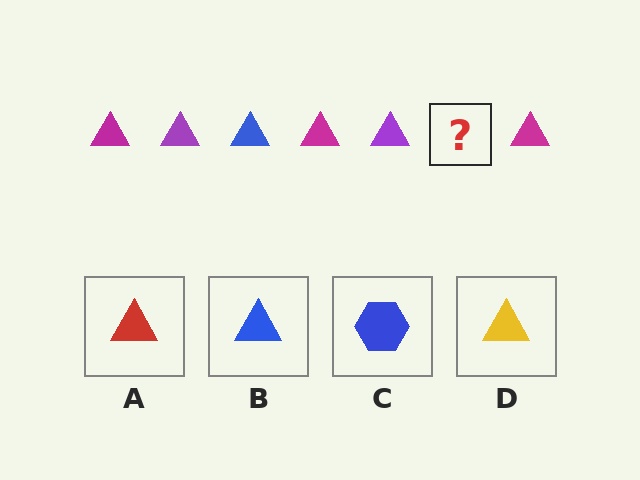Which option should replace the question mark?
Option B.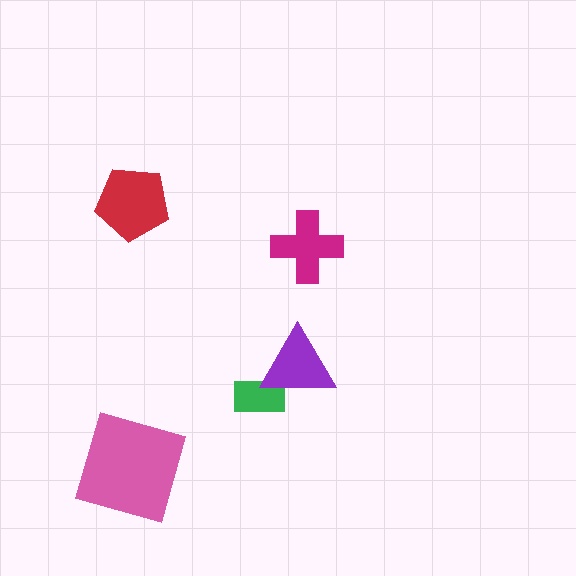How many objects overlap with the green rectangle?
1 object overlaps with the green rectangle.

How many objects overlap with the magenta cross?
0 objects overlap with the magenta cross.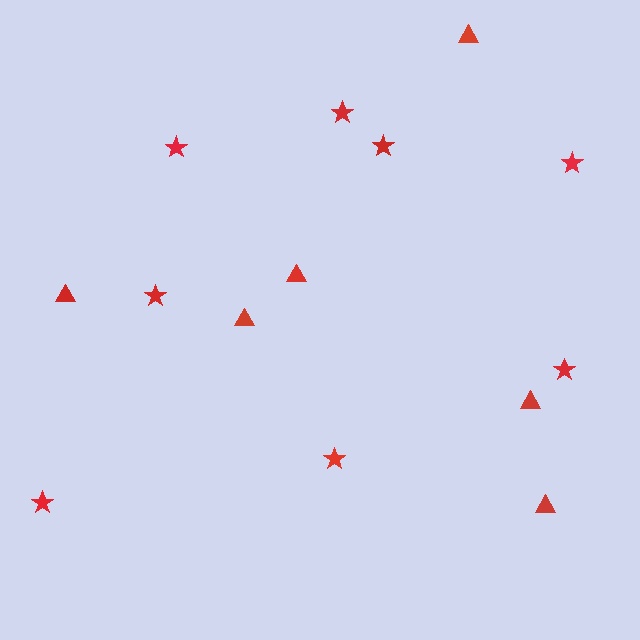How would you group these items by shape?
There are 2 groups: one group of stars (8) and one group of triangles (6).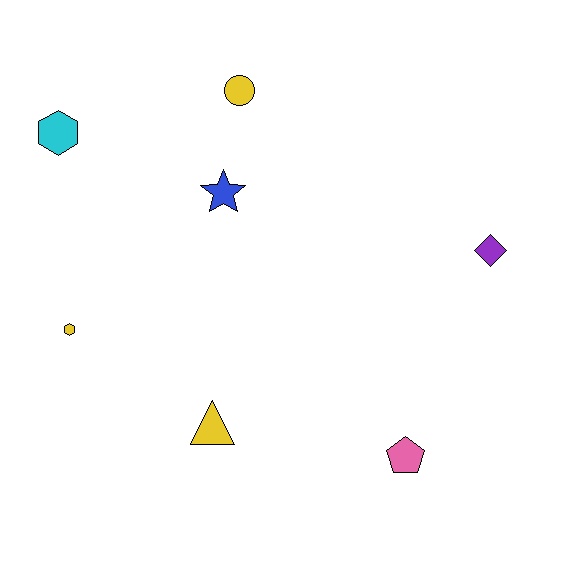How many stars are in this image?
There is 1 star.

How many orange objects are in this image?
There are no orange objects.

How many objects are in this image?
There are 7 objects.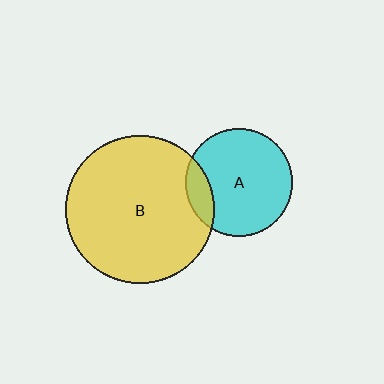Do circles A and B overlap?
Yes.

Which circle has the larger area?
Circle B (yellow).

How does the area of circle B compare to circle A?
Approximately 1.9 times.